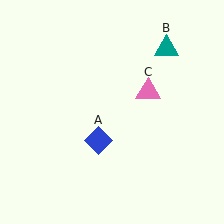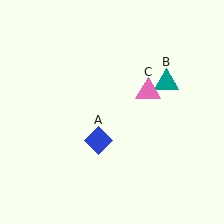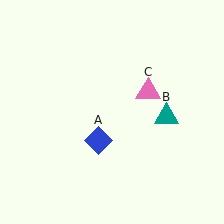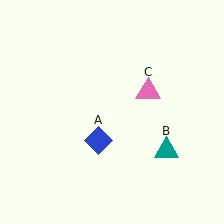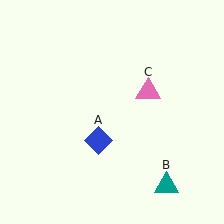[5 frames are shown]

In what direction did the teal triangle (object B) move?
The teal triangle (object B) moved down.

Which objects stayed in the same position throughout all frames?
Blue diamond (object A) and pink triangle (object C) remained stationary.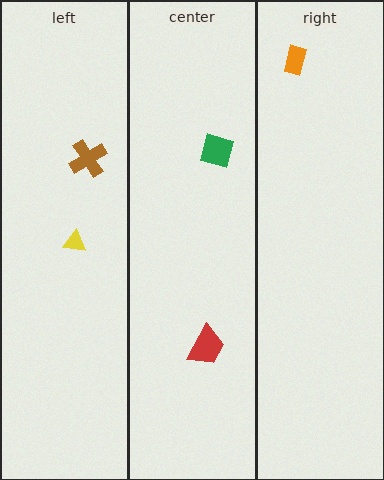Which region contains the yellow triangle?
The left region.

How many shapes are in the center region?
2.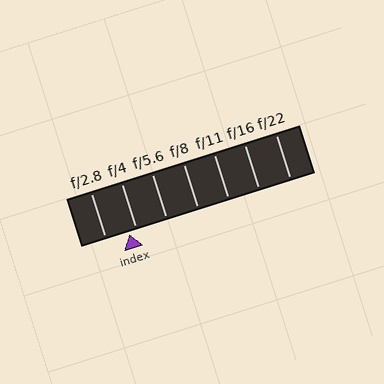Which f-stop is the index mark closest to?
The index mark is closest to f/4.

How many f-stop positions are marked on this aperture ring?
There are 7 f-stop positions marked.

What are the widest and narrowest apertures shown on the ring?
The widest aperture shown is f/2.8 and the narrowest is f/22.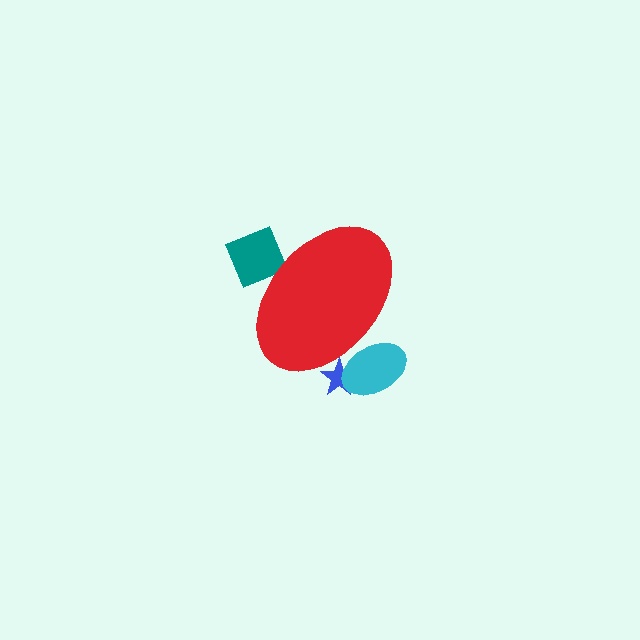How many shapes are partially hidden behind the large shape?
3 shapes are partially hidden.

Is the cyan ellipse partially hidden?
Yes, the cyan ellipse is partially hidden behind the red ellipse.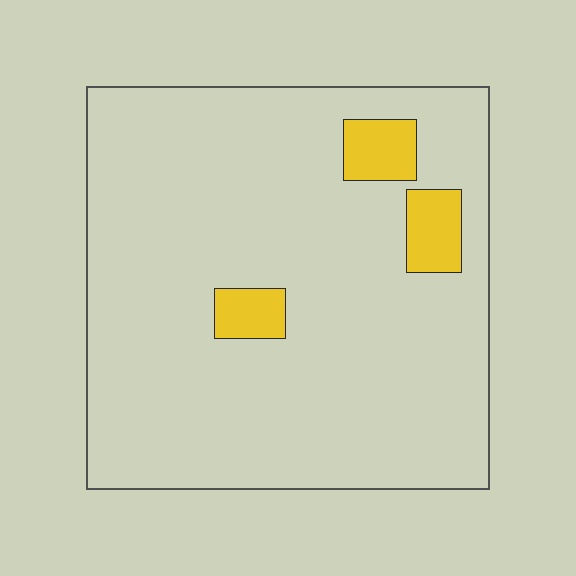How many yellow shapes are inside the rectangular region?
3.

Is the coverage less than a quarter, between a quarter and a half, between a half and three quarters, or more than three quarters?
Less than a quarter.